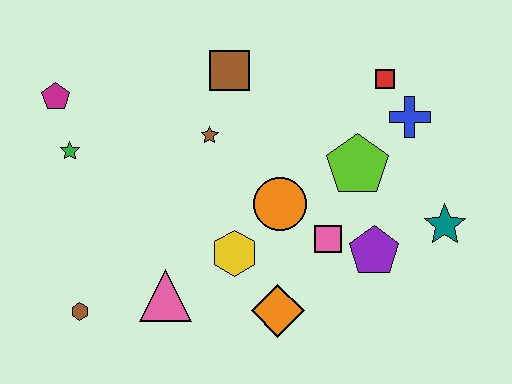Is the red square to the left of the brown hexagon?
No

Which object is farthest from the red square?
The brown hexagon is farthest from the red square.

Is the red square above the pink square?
Yes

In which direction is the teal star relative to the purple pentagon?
The teal star is to the right of the purple pentagon.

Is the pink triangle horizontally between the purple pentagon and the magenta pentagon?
Yes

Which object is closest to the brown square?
The brown star is closest to the brown square.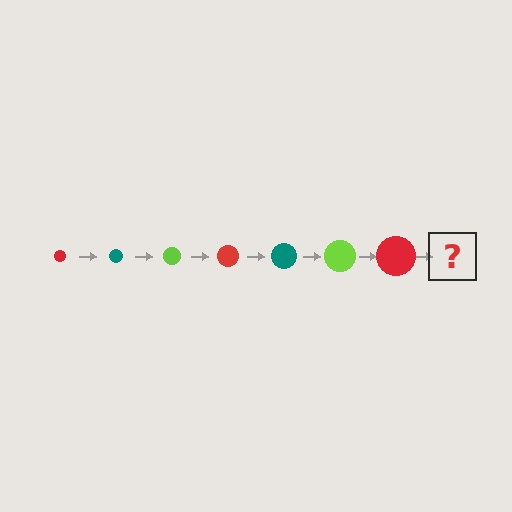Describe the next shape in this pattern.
It should be a teal circle, larger than the previous one.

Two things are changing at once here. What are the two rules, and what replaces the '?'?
The two rules are that the circle grows larger each step and the color cycles through red, teal, and lime. The '?' should be a teal circle, larger than the previous one.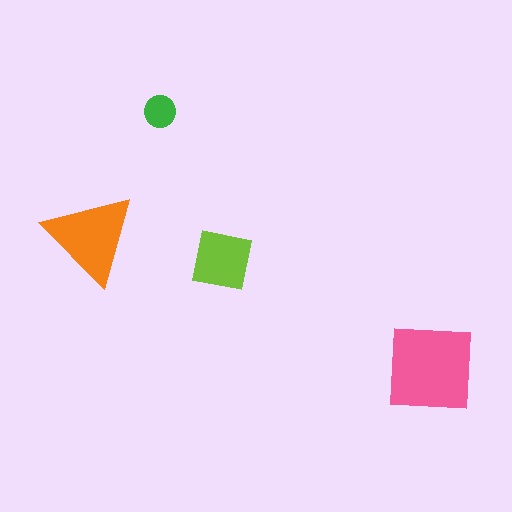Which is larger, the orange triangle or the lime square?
The orange triangle.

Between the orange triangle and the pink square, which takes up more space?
The pink square.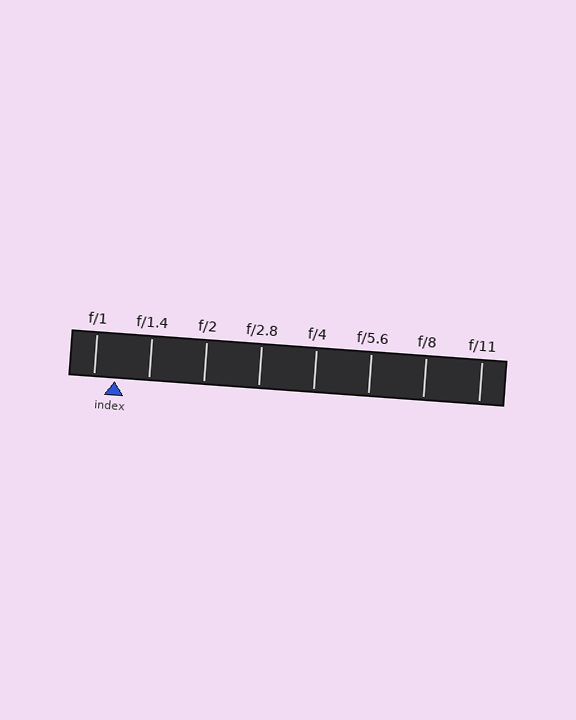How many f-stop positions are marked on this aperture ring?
There are 8 f-stop positions marked.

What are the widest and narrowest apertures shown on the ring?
The widest aperture shown is f/1 and the narrowest is f/11.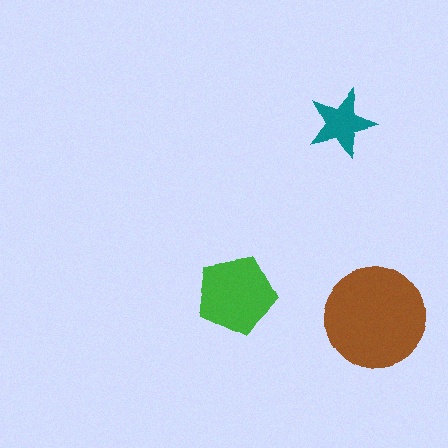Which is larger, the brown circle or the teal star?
The brown circle.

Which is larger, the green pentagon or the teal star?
The green pentagon.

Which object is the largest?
The brown circle.